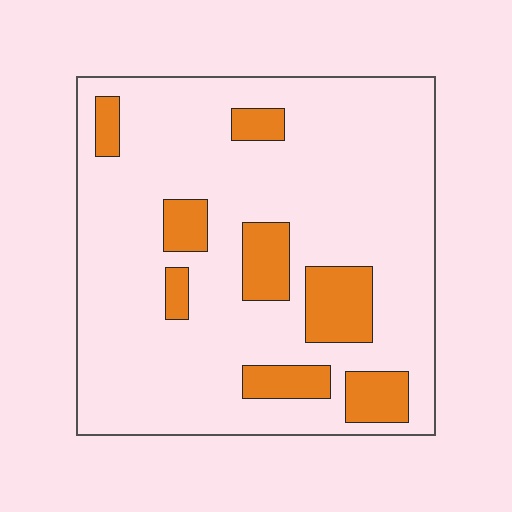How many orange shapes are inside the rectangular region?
8.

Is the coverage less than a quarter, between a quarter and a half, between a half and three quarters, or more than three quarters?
Less than a quarter.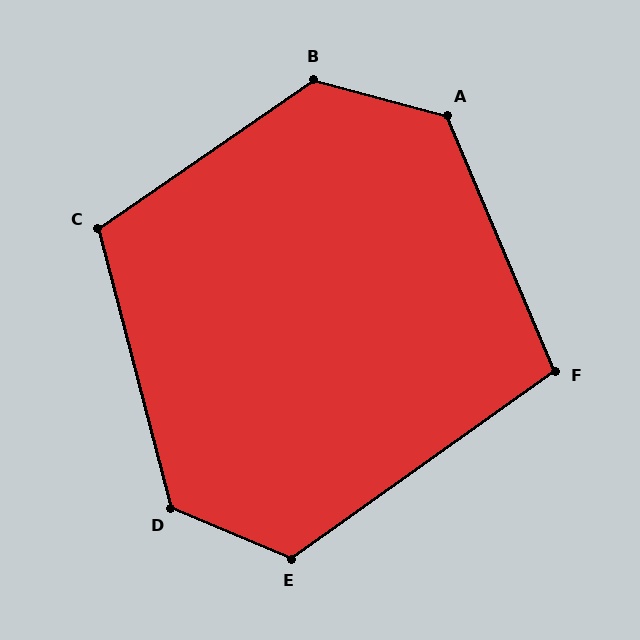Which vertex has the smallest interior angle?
F, at approximately 103 degrees.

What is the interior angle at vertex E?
Approximately 122 degrees (obtuse).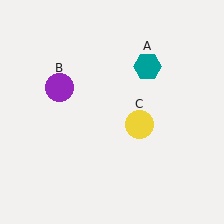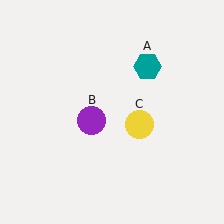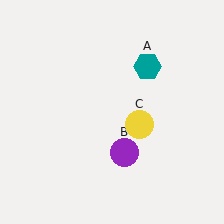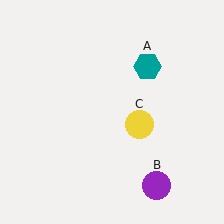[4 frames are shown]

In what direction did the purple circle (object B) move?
The purple circle (object B) moved down and to the right.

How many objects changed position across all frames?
1 object changed position: purple circle (object B).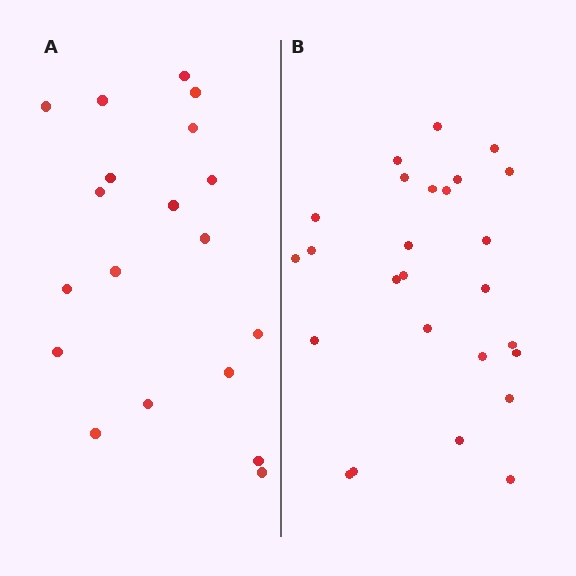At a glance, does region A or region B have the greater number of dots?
Region B (the right region) has more dots.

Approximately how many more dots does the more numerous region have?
Region B has roughly 8 or so more dots than region A.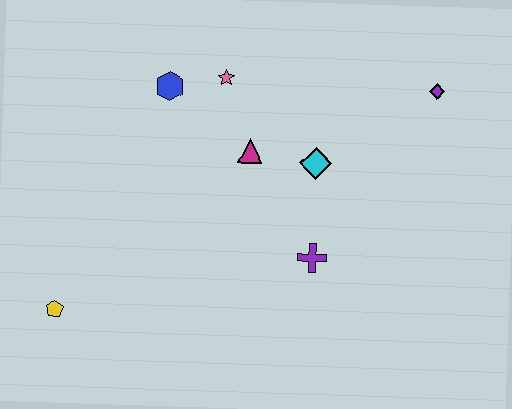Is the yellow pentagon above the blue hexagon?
No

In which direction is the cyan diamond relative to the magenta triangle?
The cyan diamond is to the right of the magenta triangle.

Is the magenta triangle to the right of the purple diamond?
No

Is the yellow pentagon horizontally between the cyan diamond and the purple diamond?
No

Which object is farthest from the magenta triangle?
The yellow pentagon is farthest from the magenta triangle.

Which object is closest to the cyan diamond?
The magenta triangle is closest to the cyan diamond.